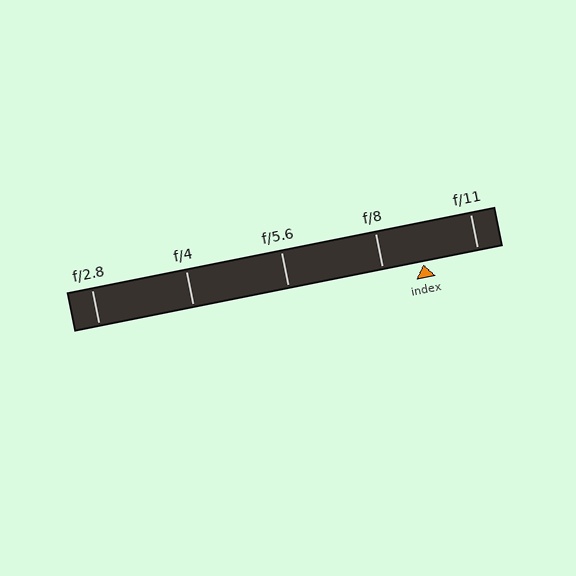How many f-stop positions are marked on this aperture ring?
There are 5 f-stop positions marked.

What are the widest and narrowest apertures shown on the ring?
The widest aperture shown is f/2.8 and the narrowest is f/11.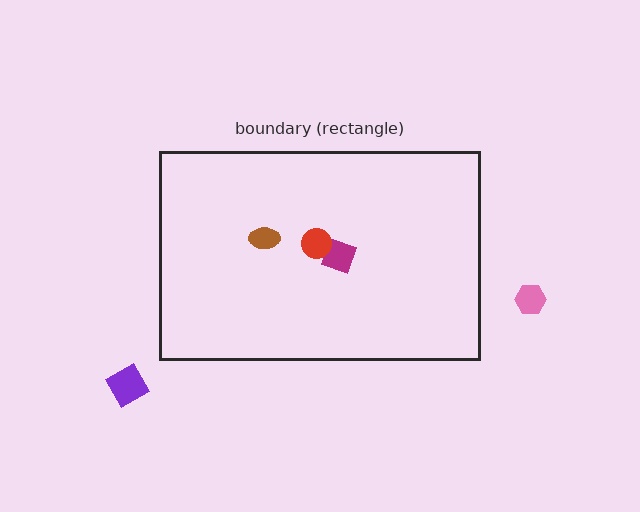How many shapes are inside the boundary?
3 inside, 2 outside.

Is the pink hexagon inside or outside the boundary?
Outside.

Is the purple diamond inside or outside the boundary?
Outside.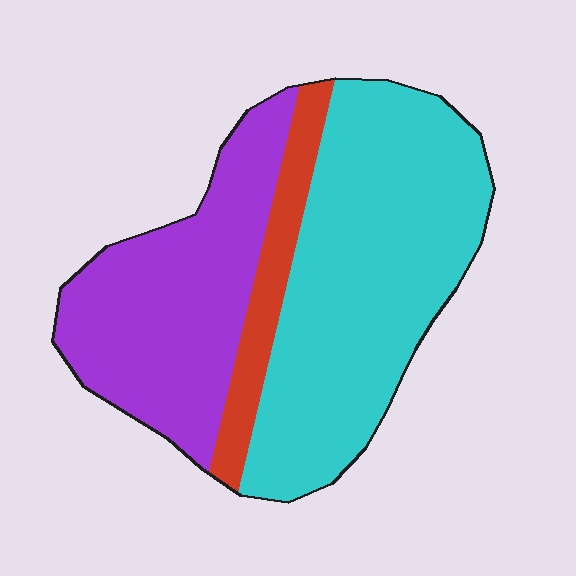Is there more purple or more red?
Purple.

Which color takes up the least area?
Red, at roughly 10%.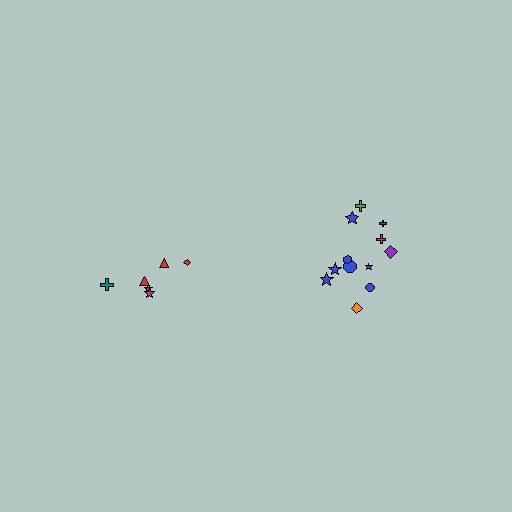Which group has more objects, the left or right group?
The right group.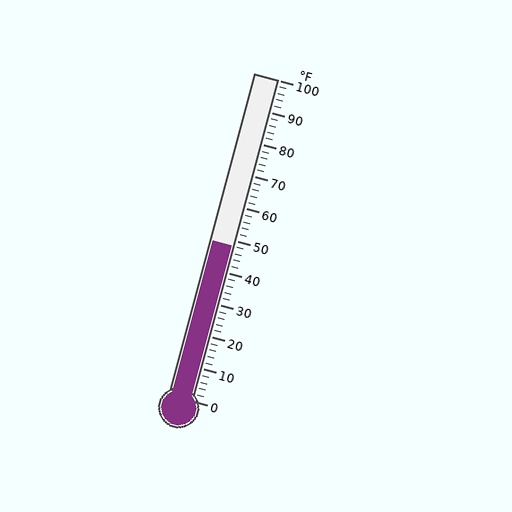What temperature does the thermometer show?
The thermometer shows approximately 48°F.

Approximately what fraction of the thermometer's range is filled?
The thermometer is filled to approximately 50% of its range.